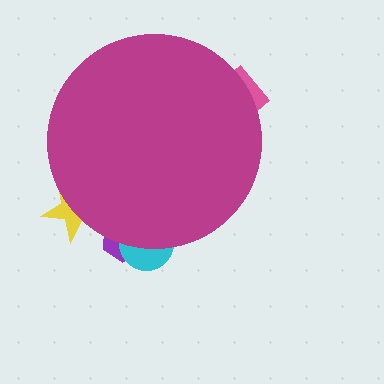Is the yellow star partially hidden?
Yes, the yellow star is partially hidden behind the magenta circle.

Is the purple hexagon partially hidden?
Yes, the purple hexagon is partially hidden behind the magenta circle.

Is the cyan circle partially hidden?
Yes, the cyan circle is partially hidden behind the magenta circle.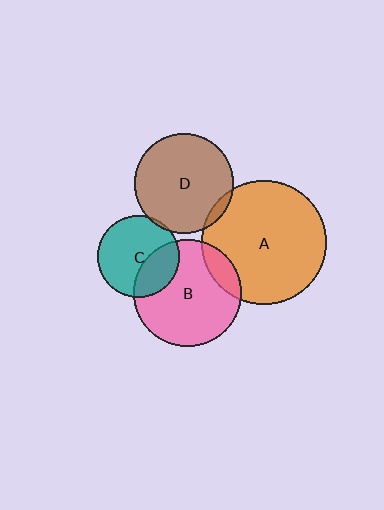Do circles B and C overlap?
Yes.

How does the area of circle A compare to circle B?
Approximately 1.3 times.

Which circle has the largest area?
Circle A (orange).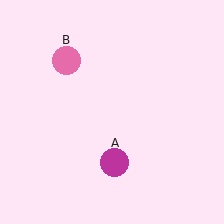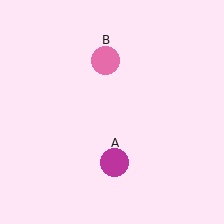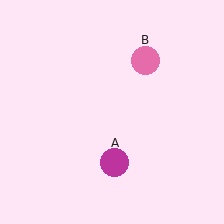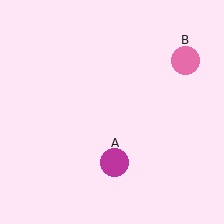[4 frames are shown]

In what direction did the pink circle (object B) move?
The pink circle (object B) moved right.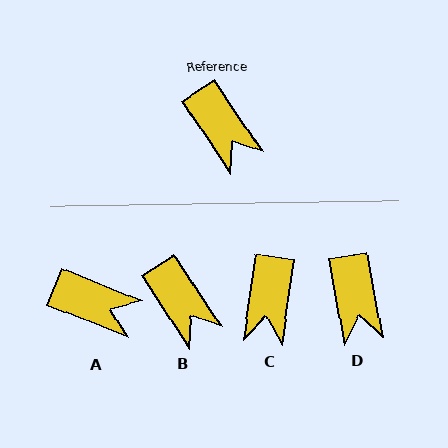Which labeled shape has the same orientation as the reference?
B.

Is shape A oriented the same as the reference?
No, it is off by about 35 degrees.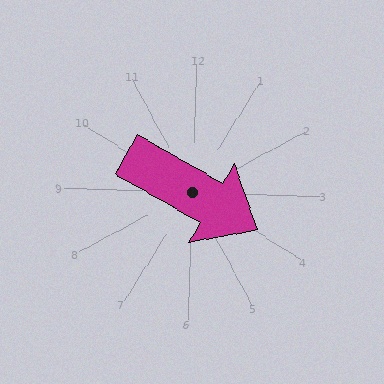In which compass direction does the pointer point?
Southeast.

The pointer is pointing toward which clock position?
Roughly 4 o'clock.